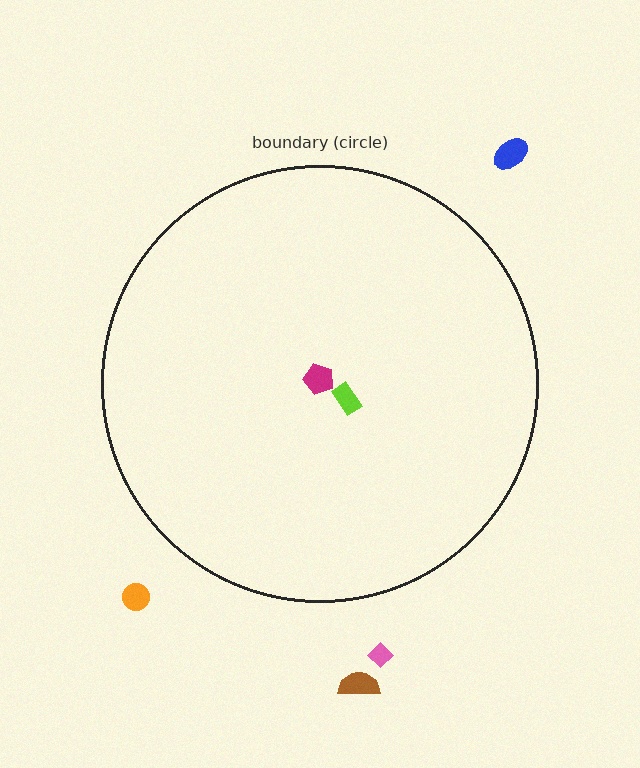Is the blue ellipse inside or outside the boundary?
Outside.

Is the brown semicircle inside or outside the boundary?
Outside.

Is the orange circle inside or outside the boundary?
Outside.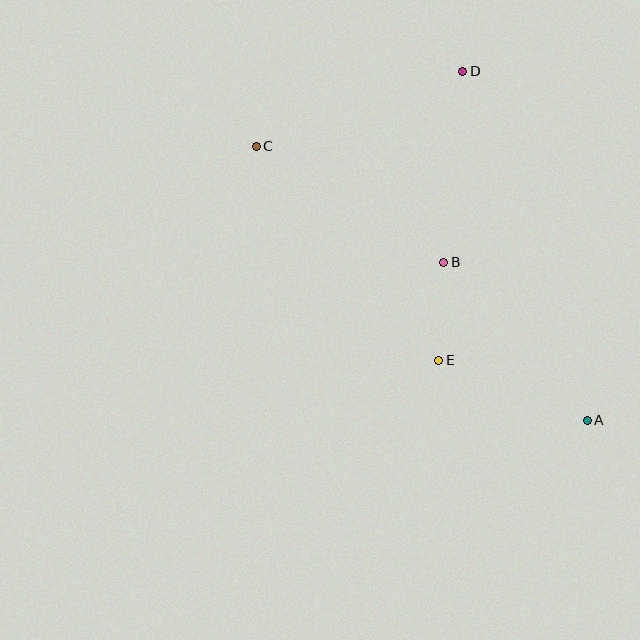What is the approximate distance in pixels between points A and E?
The distance between A and E is approximately 160 pixels.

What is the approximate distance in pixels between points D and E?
The distance between D and E is approximately 290 pixels.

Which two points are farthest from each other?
Points A and C are farthest from each other.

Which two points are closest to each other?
Points B and E are closest to each other.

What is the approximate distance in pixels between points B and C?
The distance between B and C is approximately 220 pixels.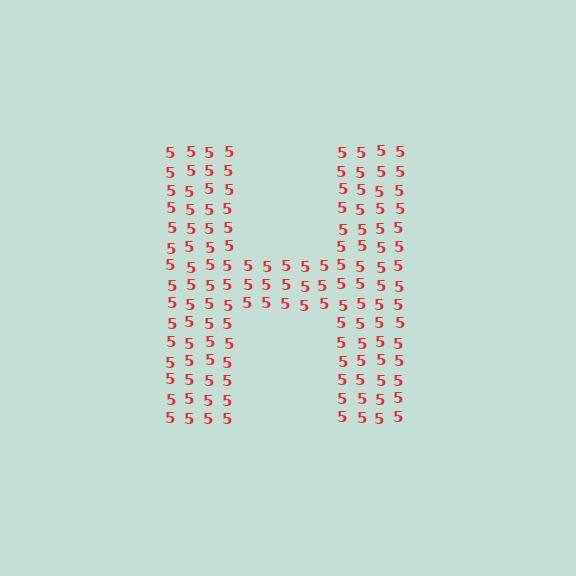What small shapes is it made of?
It is made of small digit 5's.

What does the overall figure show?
The overall figure shows the letter H.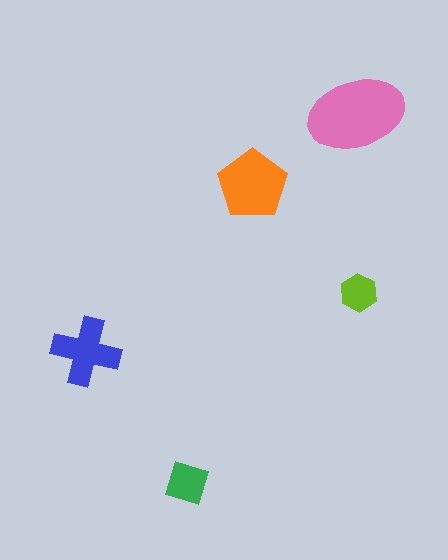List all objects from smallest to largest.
The lime hexagon, the green square, the blue cross, the orange pentagon, the pink ellipse.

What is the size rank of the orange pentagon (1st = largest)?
2nd.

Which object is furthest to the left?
The blue cross is leftmost.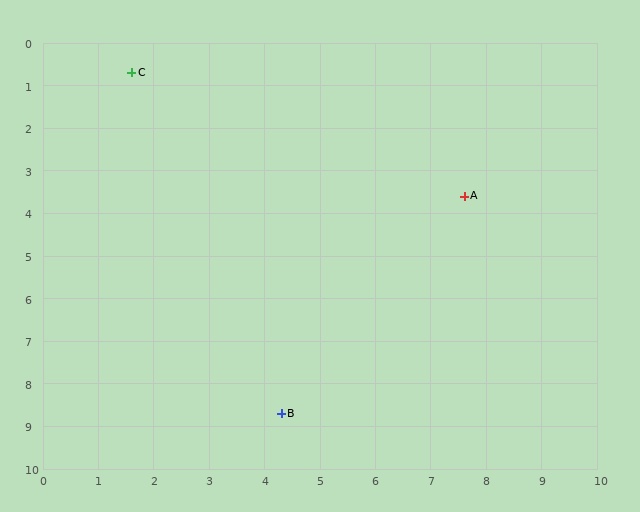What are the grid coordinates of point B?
Point B is at approximately (4.3, 8.7).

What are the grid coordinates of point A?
Point A is at approximately (7.6, 3.6).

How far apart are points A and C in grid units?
Points A and C are about 6.7 grid units apart.